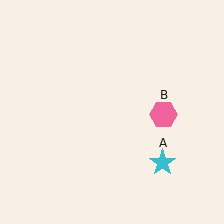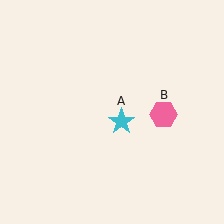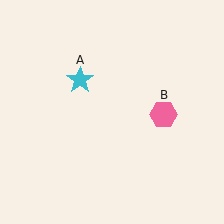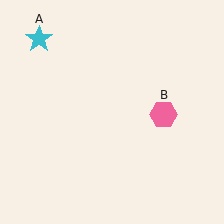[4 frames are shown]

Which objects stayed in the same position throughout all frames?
Pink hexagon (object B) remained stationary.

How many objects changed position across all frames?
1 object changed position: cyan star (object A).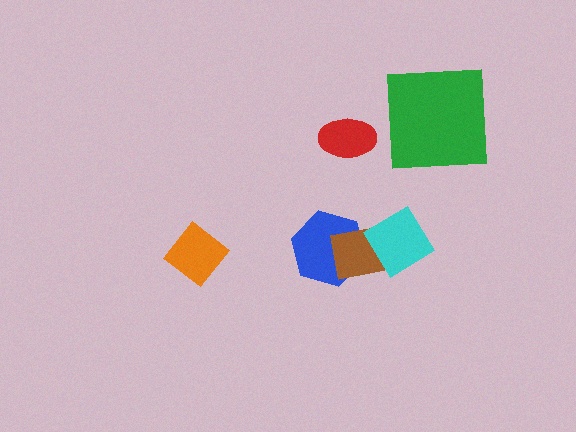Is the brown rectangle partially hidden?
Yes, it is partially covered by another shape.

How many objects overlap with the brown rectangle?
2 objects overlap with the brown rectangle.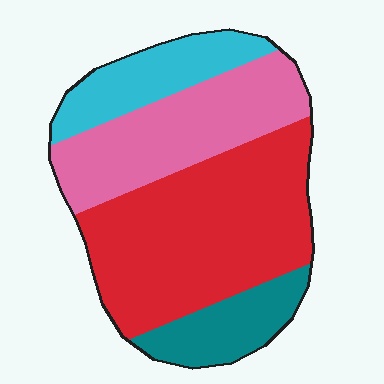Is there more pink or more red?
Red.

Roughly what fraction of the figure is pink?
Pink covers roughly 25% of the figure.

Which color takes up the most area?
Red, at roughly 45%.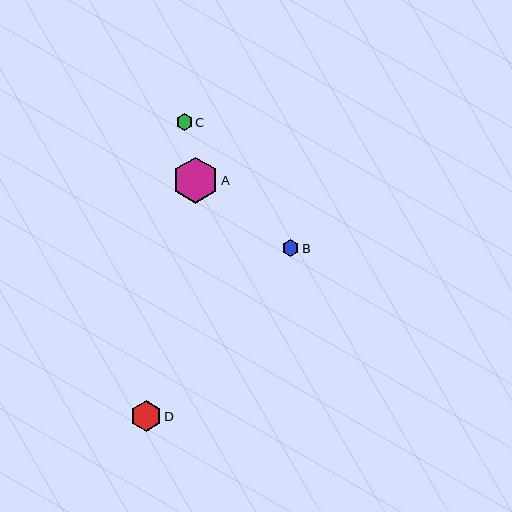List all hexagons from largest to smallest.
From largest to smallest: A, D, C, B.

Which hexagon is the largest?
Hexagon A is the largest with a size of approximately 46 pixels.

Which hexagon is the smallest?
Hexagon B is the smallest with a size of approximately 16 pixels.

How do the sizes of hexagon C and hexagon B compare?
Hexagon C and hexagon B are approximately the same size.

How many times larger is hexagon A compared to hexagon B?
Hexagon A is approximately 2.9 times the size of hexagon B.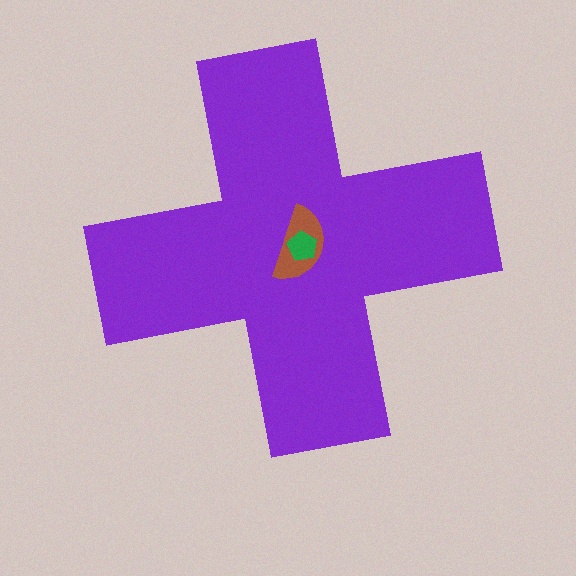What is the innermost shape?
The green pentagon.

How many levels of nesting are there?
3.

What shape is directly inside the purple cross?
The brown semicircle.